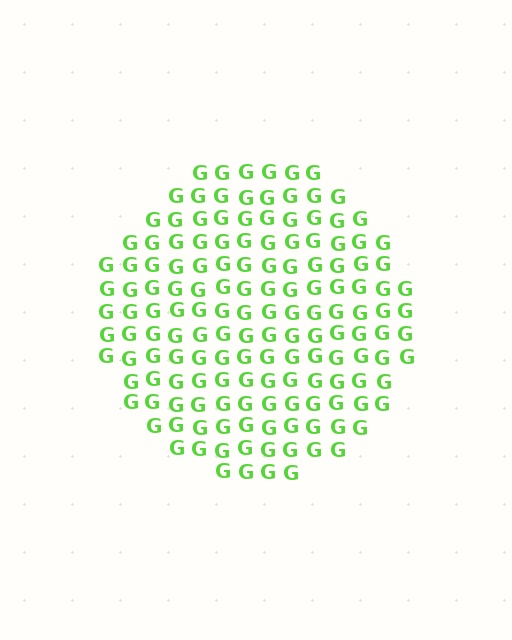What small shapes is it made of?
It is made of small letter G's.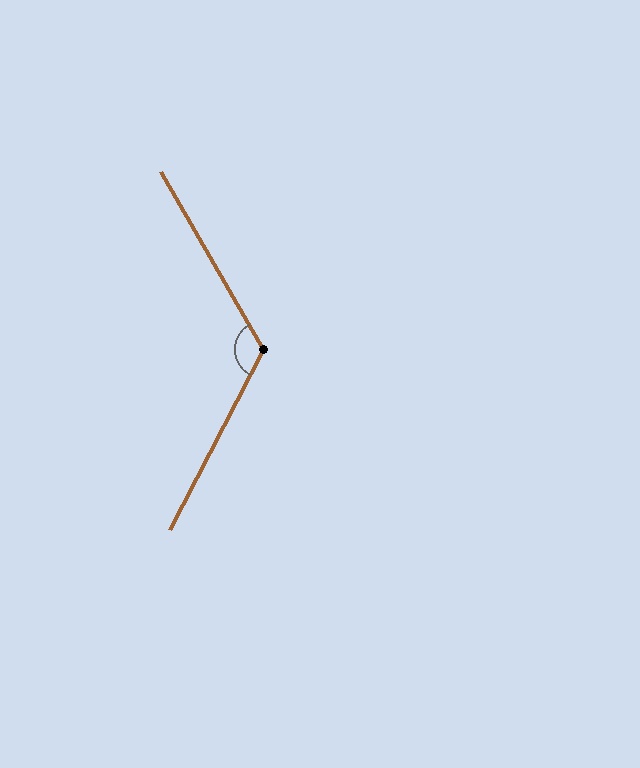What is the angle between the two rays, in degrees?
Approximately 123 degrees.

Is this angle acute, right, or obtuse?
It is obtuse.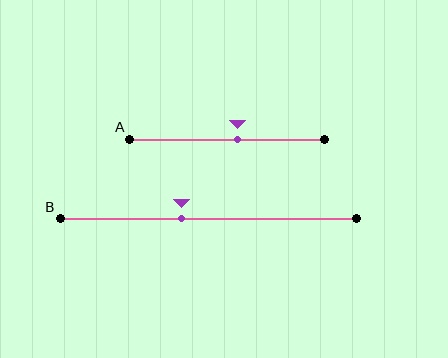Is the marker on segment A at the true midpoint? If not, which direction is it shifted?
No, the marker on segment A is shifted to the right by about 5% of the segment length.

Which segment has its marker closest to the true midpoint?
Segment A has its marker closest to the true midpoint.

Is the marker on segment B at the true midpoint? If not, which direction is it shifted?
No, the marker on segment B is shifted to the left by about 9% of the segment length.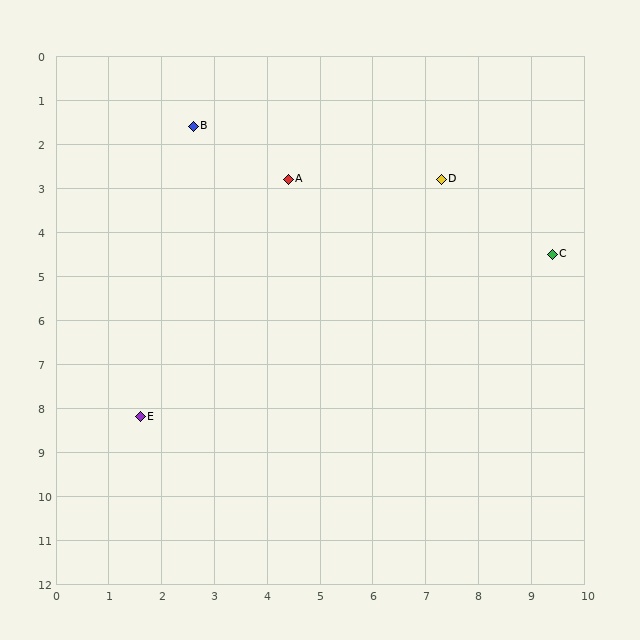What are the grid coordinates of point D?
Point D is at approximately (7.3, 2.8).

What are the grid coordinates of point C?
Point C is at approximately (9.4, 4.5).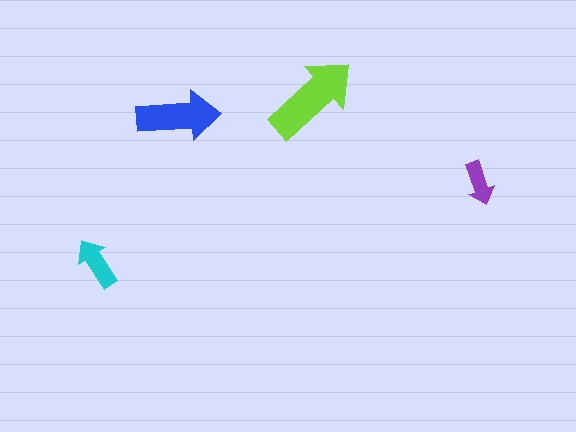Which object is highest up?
The lime arrow is topmost.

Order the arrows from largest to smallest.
the lime one, the blue one, the cyan one, the purple one.